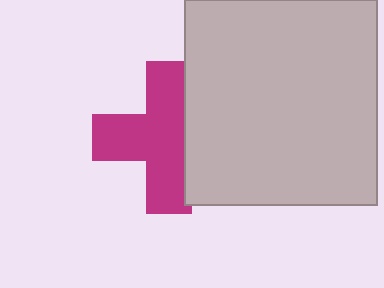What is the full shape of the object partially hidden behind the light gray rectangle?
The partially hidden object is a magenta cross.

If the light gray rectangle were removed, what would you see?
You would see the complete magenta cross.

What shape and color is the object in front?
The object in front is a light gray rectangle.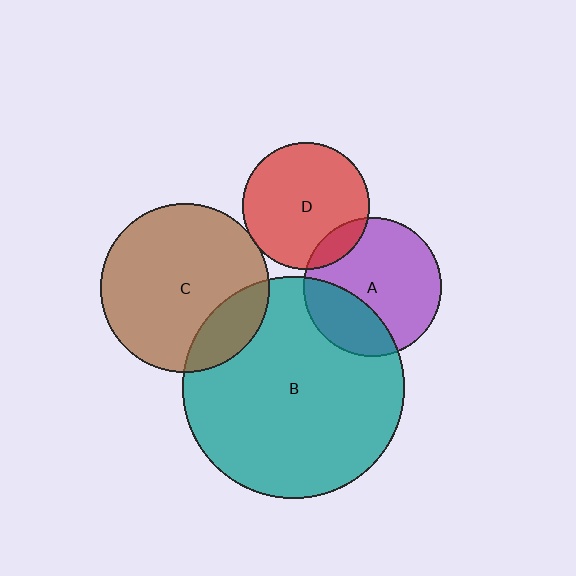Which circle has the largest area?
Circle B (teal).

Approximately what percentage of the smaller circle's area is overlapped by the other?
Approximately 10%.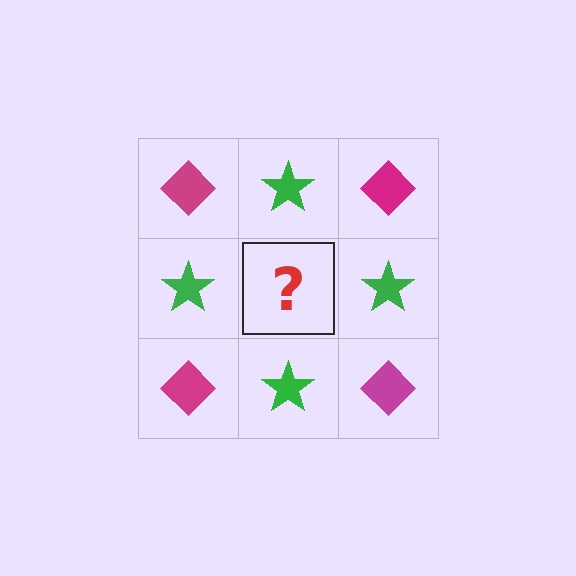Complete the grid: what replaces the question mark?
The question mark should be replaced with a magenta diamond.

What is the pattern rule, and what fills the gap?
The rule is that it alternates magenta diamond and green star in a checkerboard pattern. The gap should be filled with a magenta diamond.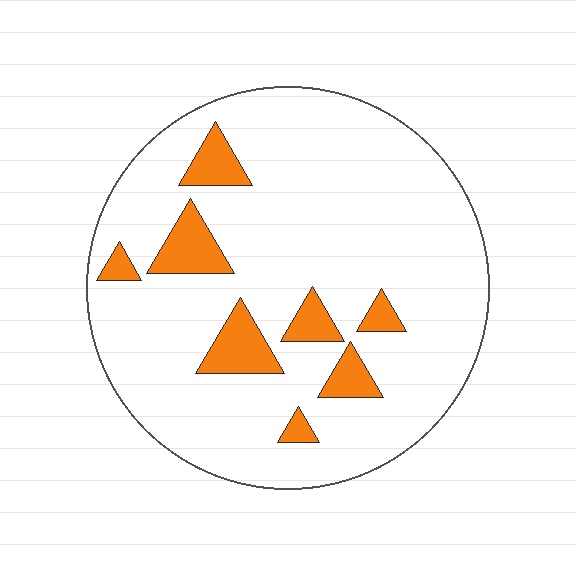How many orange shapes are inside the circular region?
8.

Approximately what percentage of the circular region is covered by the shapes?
Approximately 15%.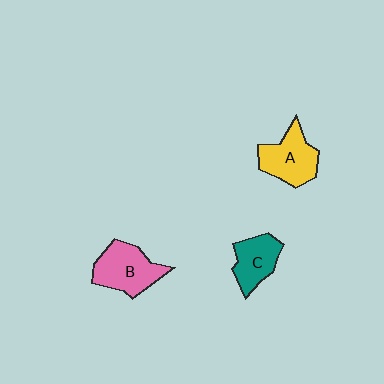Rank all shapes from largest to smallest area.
From largest to smallest: B (pink), A (yellow), C (teal).